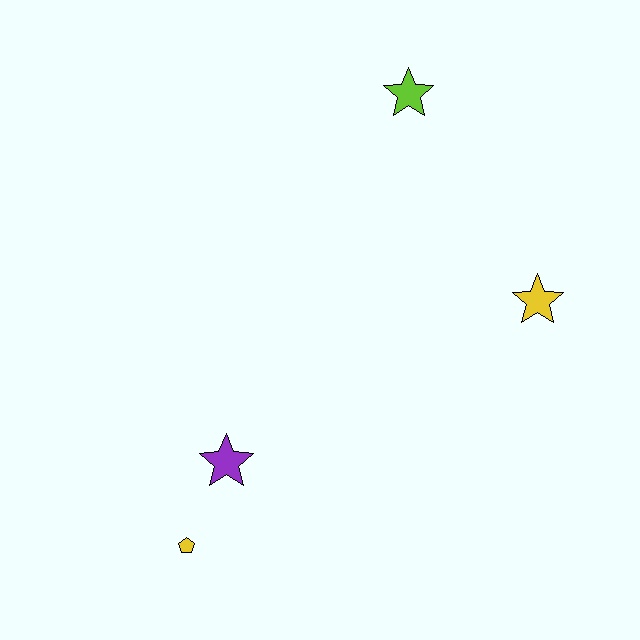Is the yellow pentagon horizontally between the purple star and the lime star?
No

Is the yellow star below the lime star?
Yes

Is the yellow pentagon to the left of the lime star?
Yes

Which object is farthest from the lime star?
The yellow pentagon is farthest from the lime star.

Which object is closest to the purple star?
The yellow pentagon is closest to the purple star.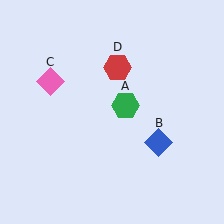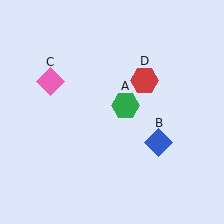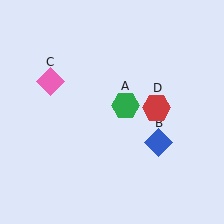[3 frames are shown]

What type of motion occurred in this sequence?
The red hexagon (object D) rotated clockwise around the center of the scene.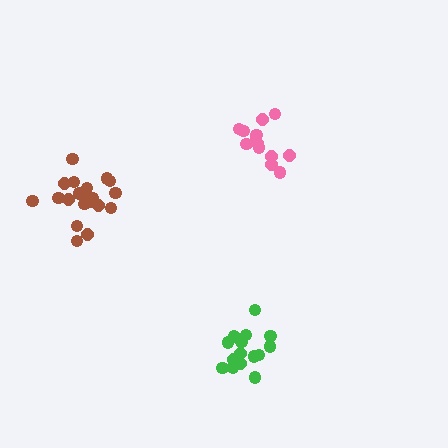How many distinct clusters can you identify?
There are 3 distinct clusters.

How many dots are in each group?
Group 1: 14 dots, Group 2: 16 dots, Group 3: 20 dots (50 total).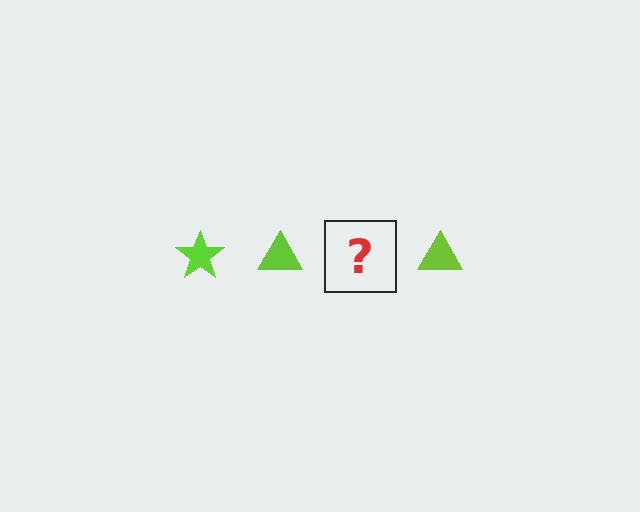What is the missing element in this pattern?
The missing element is a lime star.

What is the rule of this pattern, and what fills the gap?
The rule is that the pattern cycles through star, triangle shapes in lime. The gap should be filled with a lime star.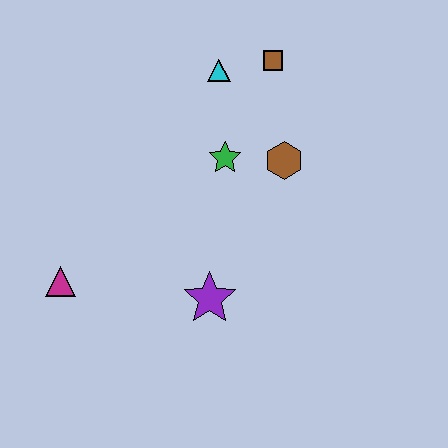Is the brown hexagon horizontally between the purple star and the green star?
No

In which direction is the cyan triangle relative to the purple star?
The cyan triangle is above the purple star.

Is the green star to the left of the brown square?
Yes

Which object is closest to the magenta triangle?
The purple star is closest to the magenta triangle.